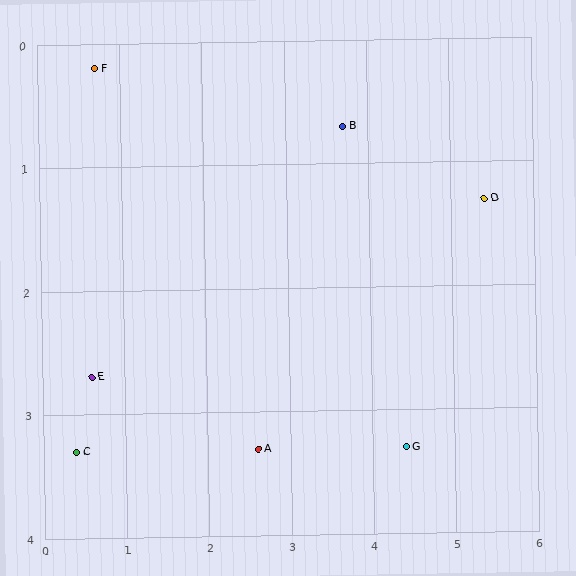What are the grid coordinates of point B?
Point B is at approximately (3.7, 0.7).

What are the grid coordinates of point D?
Point D is at approximately (5.4, 1.3).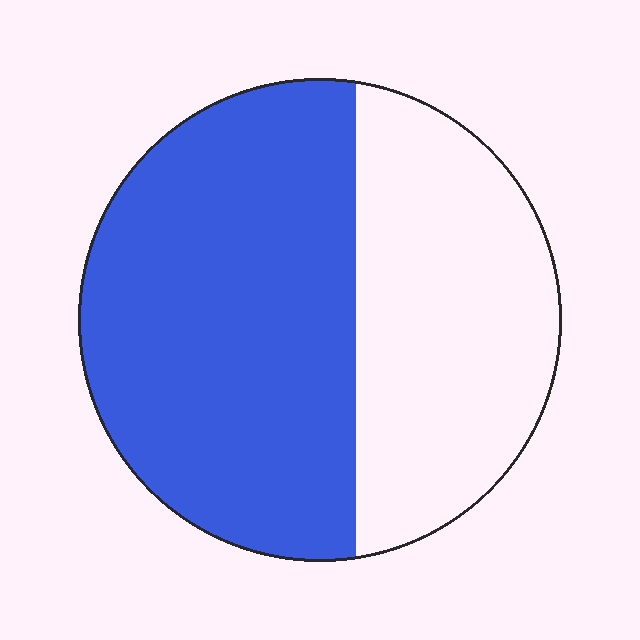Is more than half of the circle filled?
Yes.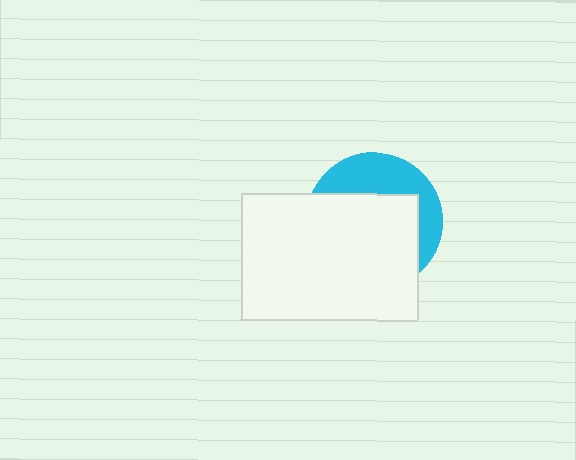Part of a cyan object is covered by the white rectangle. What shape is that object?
It is a circle.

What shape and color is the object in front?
The object in front is a white rectangle.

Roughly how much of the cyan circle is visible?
A small part of it is visible (roughly 35%).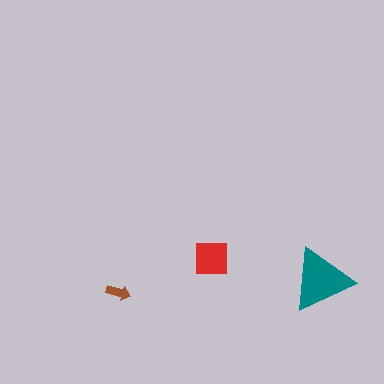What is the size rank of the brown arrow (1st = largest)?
3rd.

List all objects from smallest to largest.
The brown arrow, the red square, the teal triangle.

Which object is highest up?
The red square is topmost.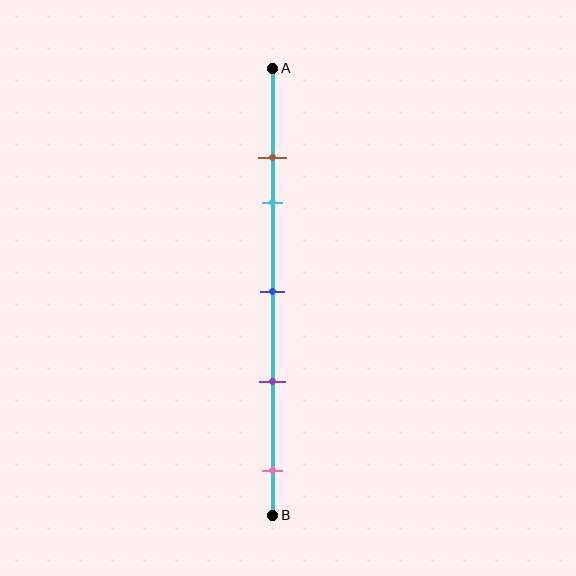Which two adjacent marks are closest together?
The brown and cyan marks are the closest adjacent pair.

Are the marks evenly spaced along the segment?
No, the marks are not evenly spaced.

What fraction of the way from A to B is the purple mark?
The purple mark is approximately 70% (0.7) of the way from A to B.